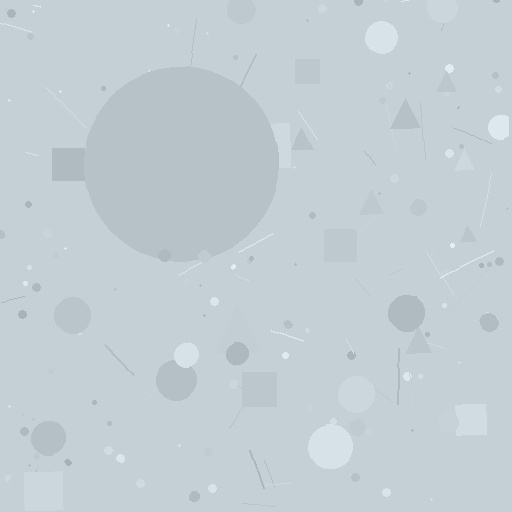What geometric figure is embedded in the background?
A circle is embedded in the background.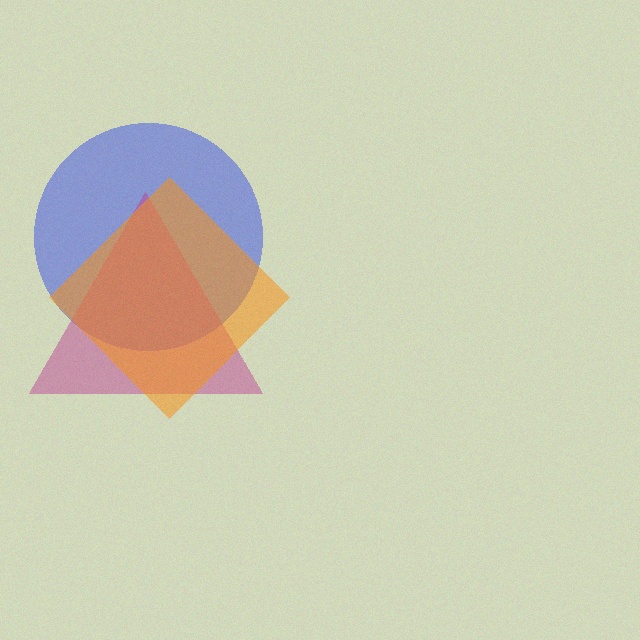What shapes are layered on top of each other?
The layered shapes are: a blue circle, a magenta triangle, an orange diamond.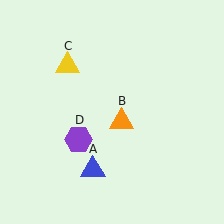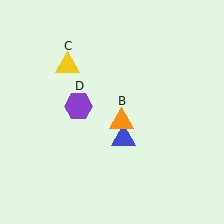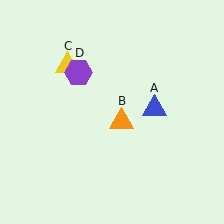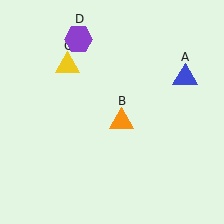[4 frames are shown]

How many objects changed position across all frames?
2 objects changed position: blue triangle (object A), purple hexagon (object D).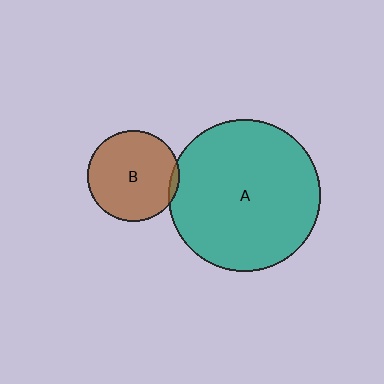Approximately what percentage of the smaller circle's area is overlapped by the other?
Approximately 5%.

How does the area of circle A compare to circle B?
Approximately 2.7 times.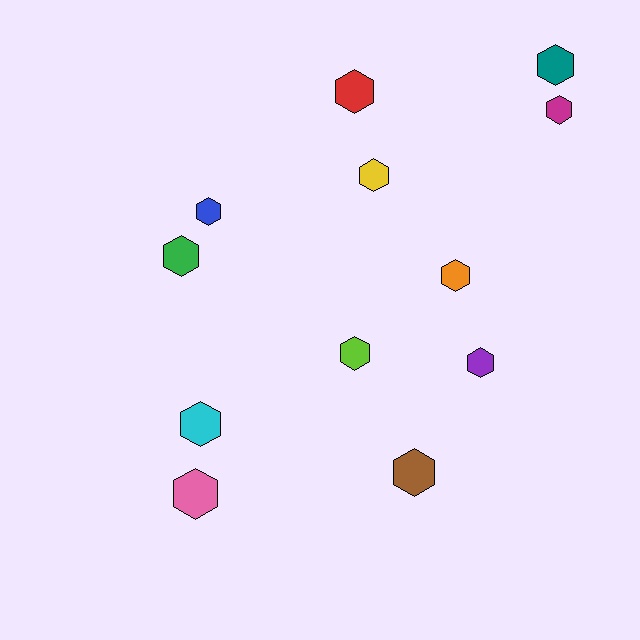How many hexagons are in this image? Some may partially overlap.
There are 12 hexagons.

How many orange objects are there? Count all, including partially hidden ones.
There is 1 orange object.